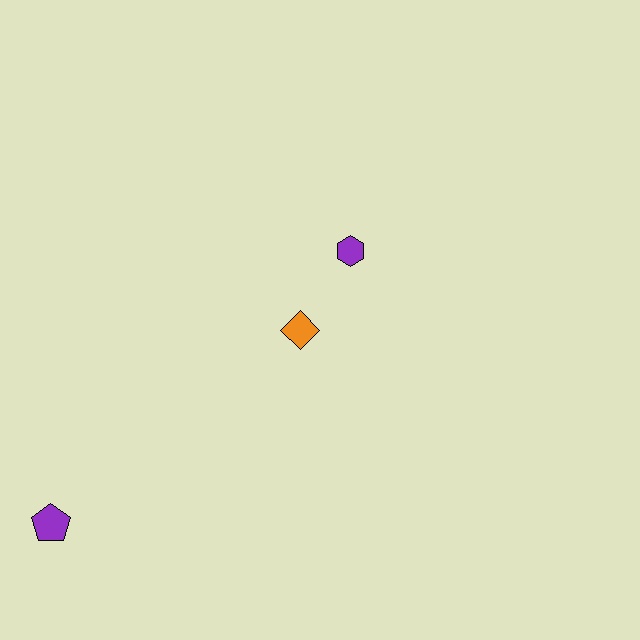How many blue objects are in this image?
There are no blue objects.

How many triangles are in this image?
There are no triangles.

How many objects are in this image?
There are 3 objects.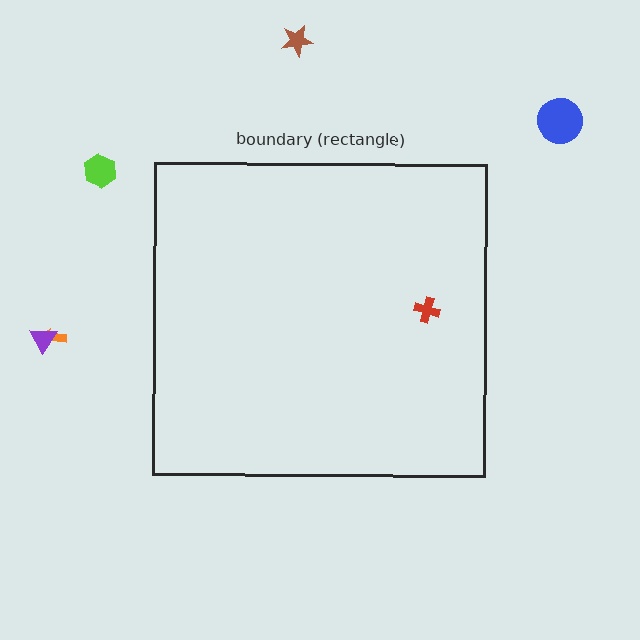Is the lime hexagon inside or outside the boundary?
Outside.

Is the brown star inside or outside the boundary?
Outside.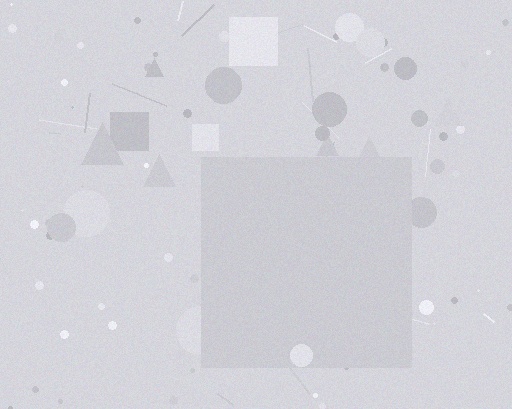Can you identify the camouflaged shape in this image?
The camouflaged shape is a square.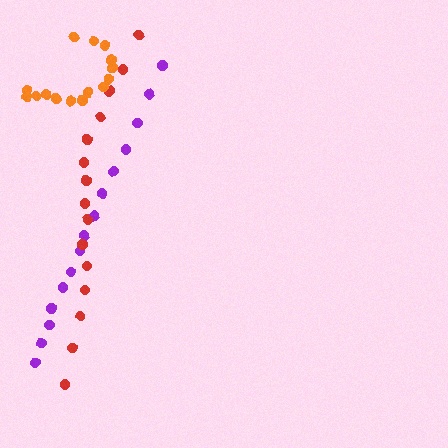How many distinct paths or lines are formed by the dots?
There are 3 distinct paths.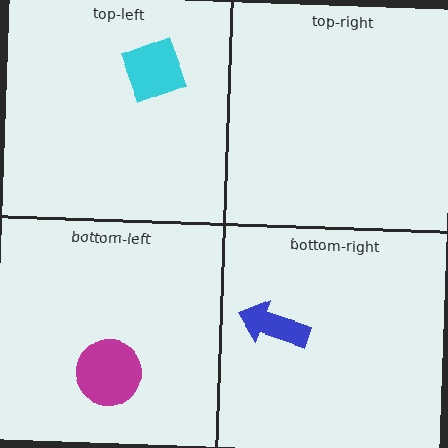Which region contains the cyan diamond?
The top-left region.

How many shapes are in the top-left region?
1.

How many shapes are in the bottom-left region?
1.